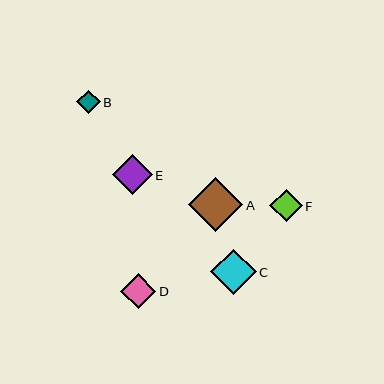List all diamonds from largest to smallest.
From largest to smallest: A, C, E, D, F, B.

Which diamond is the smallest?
Diamond B is the smallest with a size of approximately 23 pixels.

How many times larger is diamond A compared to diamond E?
Diamond A is approximately 1.4 times the size of diamond E.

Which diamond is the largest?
Diamond A is the largest with a size of approximately 54 pixels.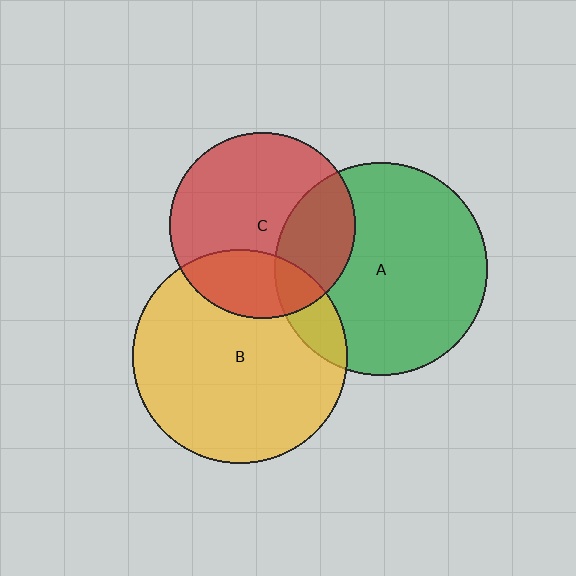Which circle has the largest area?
Circle B (yellow).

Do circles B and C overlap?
Yes.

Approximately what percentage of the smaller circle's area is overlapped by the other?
Approximately 25%.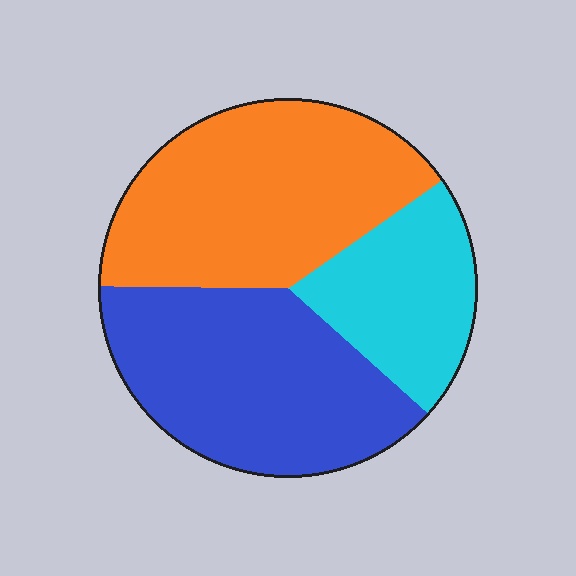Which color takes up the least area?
Cyan, at roughly 20%.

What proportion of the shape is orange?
Orange covers 40% of the shape.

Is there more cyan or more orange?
Orange.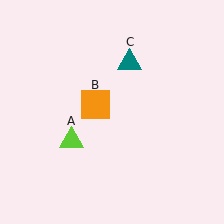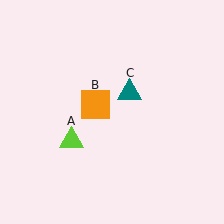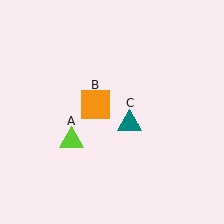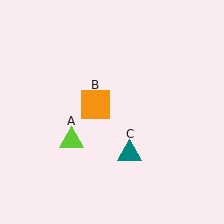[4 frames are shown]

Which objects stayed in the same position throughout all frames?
Lime triangle (object A) and orange square (object B) remained stationary.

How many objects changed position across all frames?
1 object changed position: teal triangle (object C).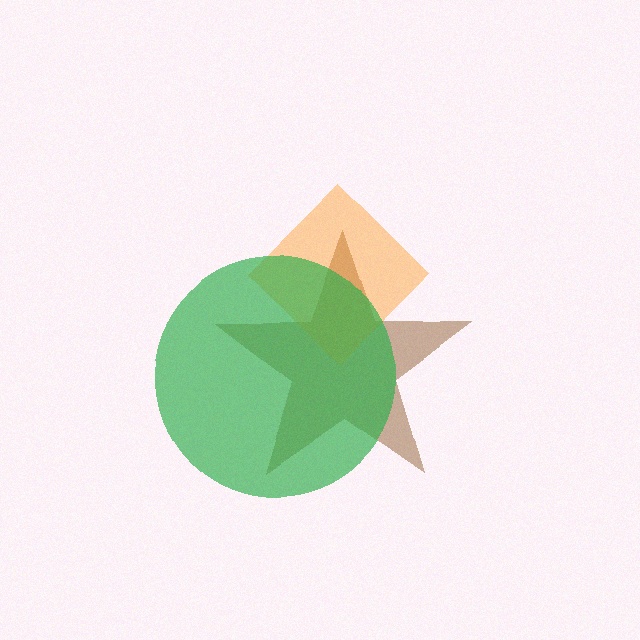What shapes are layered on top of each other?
The layered shapes are: a brown star, an orange diamond, a green circle.